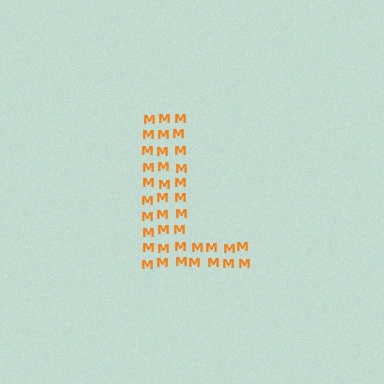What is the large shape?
The large shape is the letter L.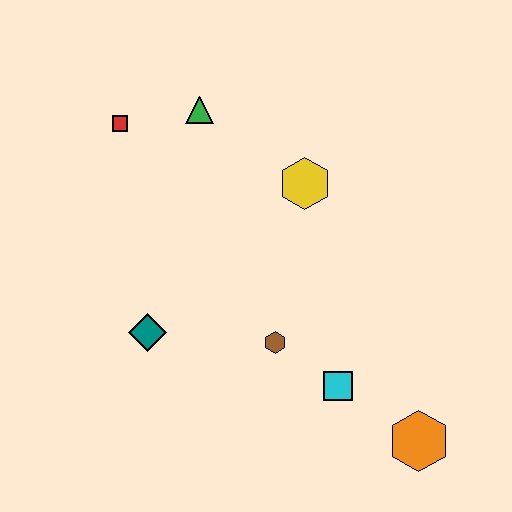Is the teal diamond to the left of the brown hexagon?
Yes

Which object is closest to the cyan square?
The brown hexagon is closest to the cyan square.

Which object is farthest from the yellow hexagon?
The orange hexagon is farthest from the yellow hexagon.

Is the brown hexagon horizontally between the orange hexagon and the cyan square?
No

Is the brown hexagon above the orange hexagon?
Yes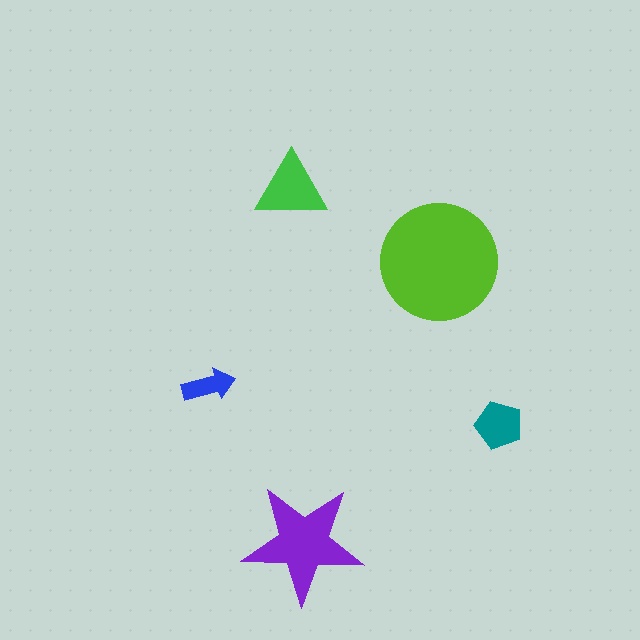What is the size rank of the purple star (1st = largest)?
2nd.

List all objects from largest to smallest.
The lime circle, the purple star, the green triangle, the teal pentagon, the blue arrow.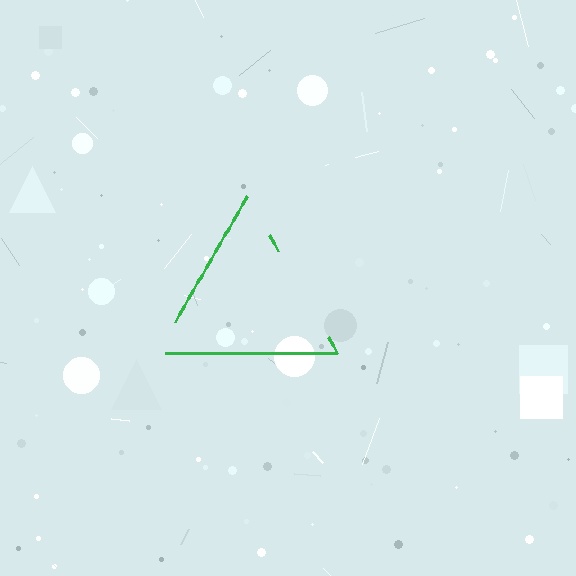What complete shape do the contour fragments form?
The contour fragments form a triangle.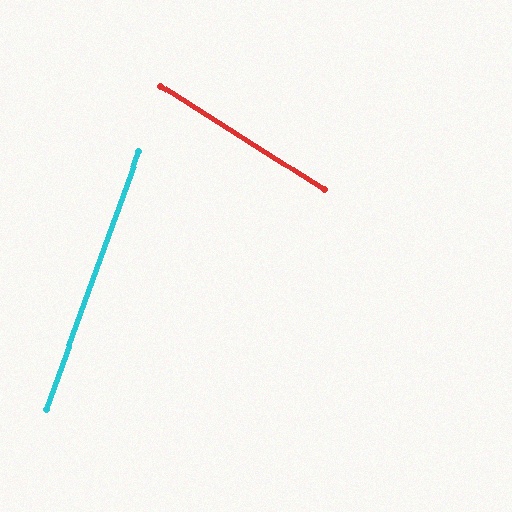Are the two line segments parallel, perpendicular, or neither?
Neither parallel nor perpendicular — they differ by about 77°.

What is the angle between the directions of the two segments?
Approximately 77 degrees.